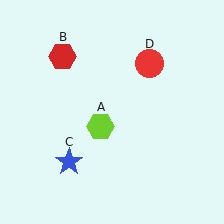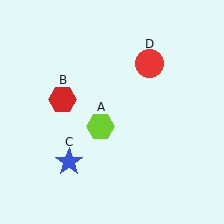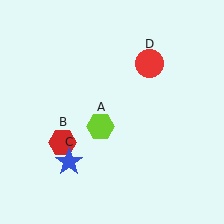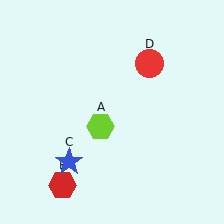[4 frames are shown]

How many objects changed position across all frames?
1 object changed position: red hexagon (object B).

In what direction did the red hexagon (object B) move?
The red hexagon (object B) moved down.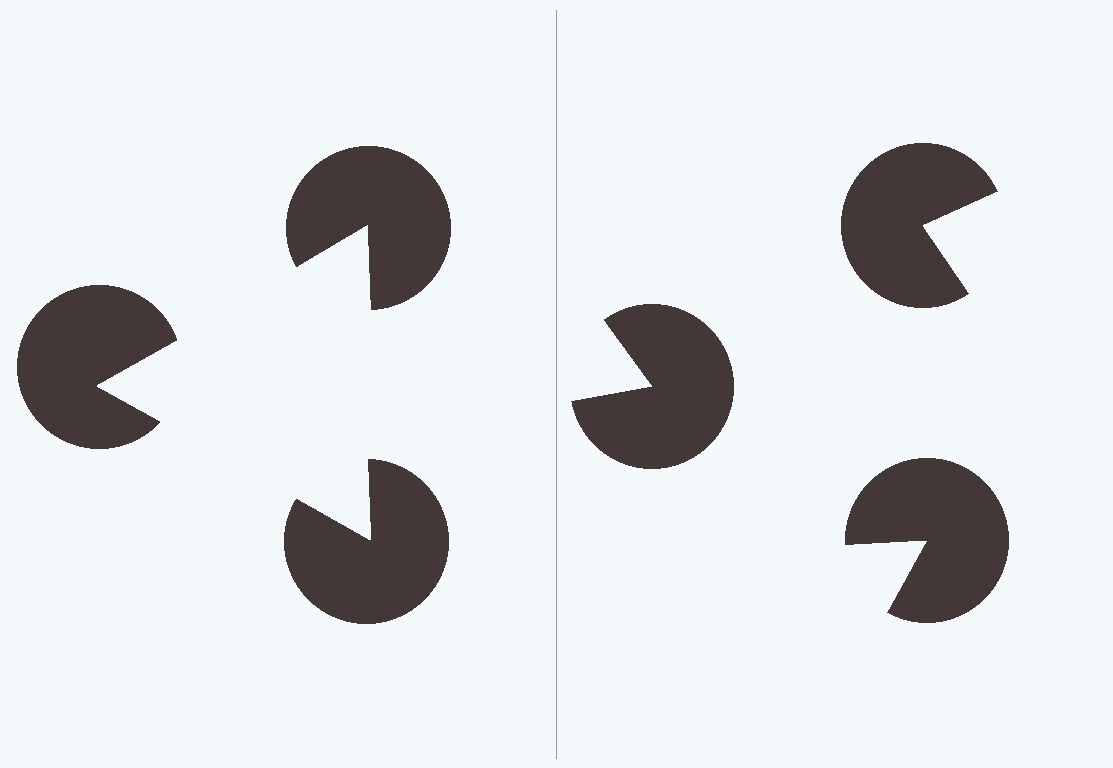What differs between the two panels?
The pac-man discs are positioned identically on both sides; only the wedge orientations differ. On the left they align to a triangle; on the right they are misaligned.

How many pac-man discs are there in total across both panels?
6 — 3 on each side.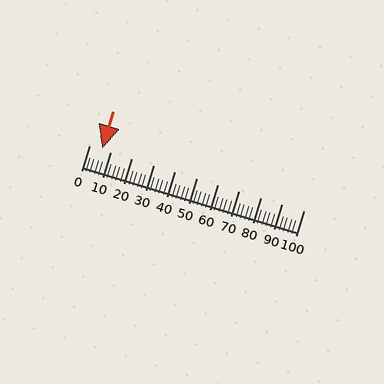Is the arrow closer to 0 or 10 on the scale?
The arrow is closer to 10.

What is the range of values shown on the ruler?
The ruler shows values from 0 to 100.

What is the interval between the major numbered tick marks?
The major tick marks are spaced 10 units apart.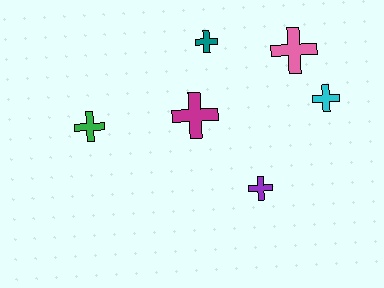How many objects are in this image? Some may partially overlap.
There are 6 objects.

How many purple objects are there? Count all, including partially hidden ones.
There is 1 purple object.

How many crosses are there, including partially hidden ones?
There are 6 crosses.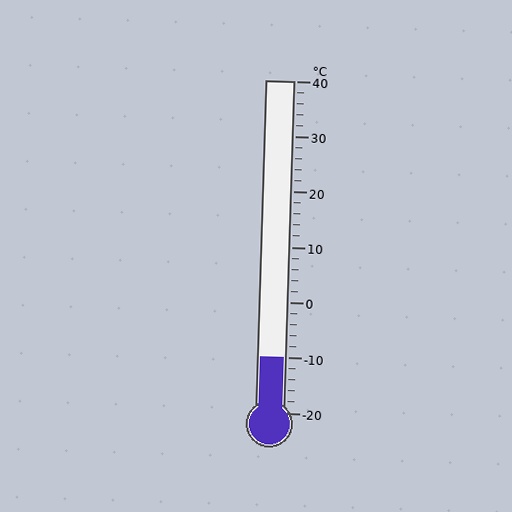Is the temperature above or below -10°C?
The temperature is at -10°C.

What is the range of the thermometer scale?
The thermometer scale ranges from -20°C to 40°C.